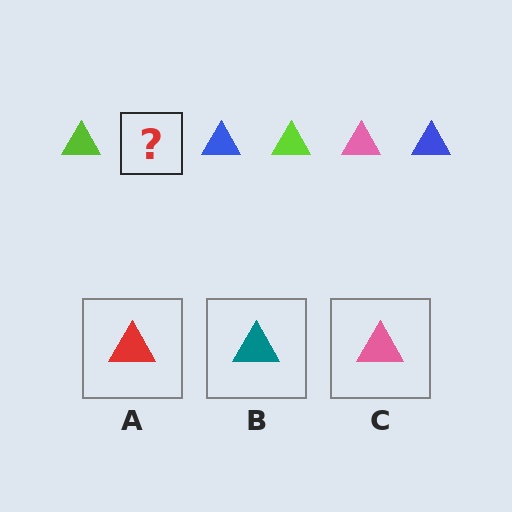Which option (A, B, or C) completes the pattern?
C.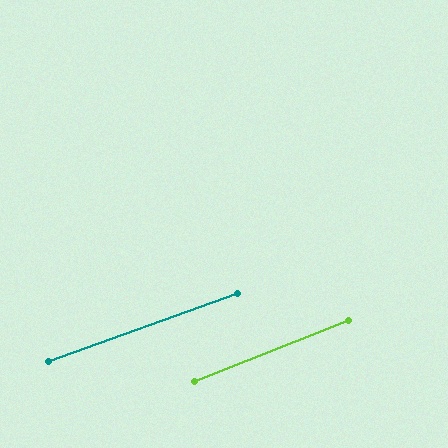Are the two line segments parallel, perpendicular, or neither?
Parallel — their directions differ by only 1.7°.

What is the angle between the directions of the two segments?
Approximately 2 degrees.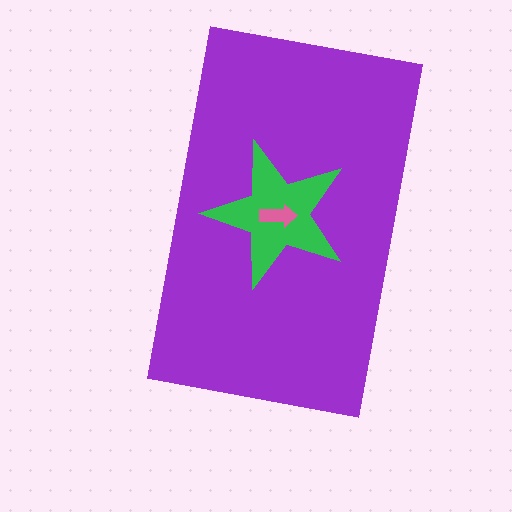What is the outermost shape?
The purple rectangle.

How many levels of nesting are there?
3.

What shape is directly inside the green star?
The pink arrow.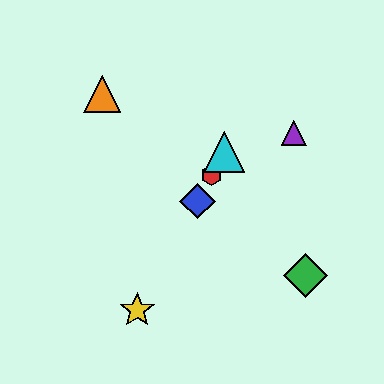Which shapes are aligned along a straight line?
The red hexagon, the blue diamond, the yellow star, the cyan triangle are aligned along a straight line.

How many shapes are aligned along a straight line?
4 shapes (the red hexagon, the blue diamond, the yellow star, the cyan triangle) are aligned along a straight line.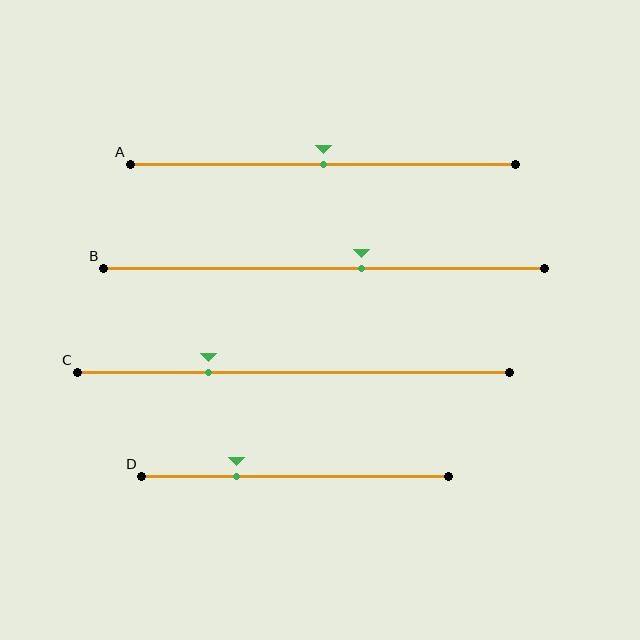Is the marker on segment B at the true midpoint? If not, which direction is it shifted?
No, the marker on segment B is shifted to the right by about 8% of the segment length.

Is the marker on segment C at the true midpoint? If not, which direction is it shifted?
No, the marker on segment C is shifted to the left by about 20% of the segment length.